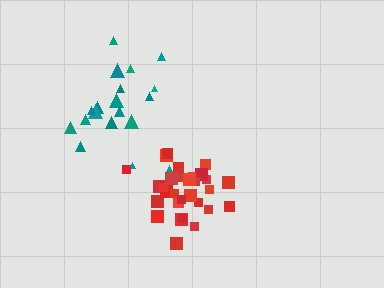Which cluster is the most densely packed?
Red.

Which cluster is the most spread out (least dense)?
Teal.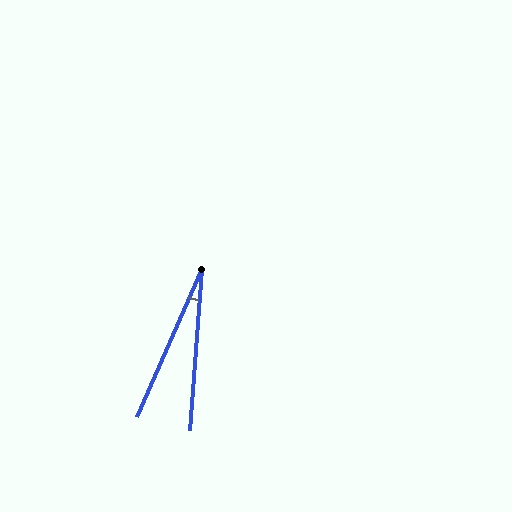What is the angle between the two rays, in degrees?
Approximately 20 degrees.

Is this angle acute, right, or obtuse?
It is acute.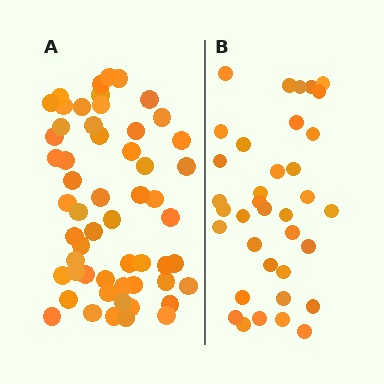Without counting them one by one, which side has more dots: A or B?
Region A (the left region) has more dots.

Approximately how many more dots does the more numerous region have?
Region A has approximately 20 more dots than region B.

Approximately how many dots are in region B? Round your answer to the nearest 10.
About 40 dots. (The exact count is 36, which rounds to 40.)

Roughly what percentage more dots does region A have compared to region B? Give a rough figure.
About 55% more.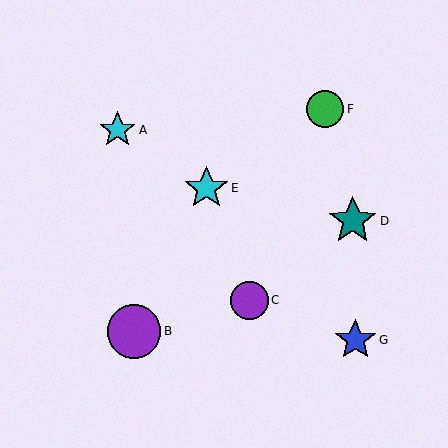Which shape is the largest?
The purple circle (labeled B) is the largest.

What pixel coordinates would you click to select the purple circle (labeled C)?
Click at (249, 300) to select the purple circle C.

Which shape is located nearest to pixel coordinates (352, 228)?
The teal star (labeled D) at (353, 221) is nearest to that location.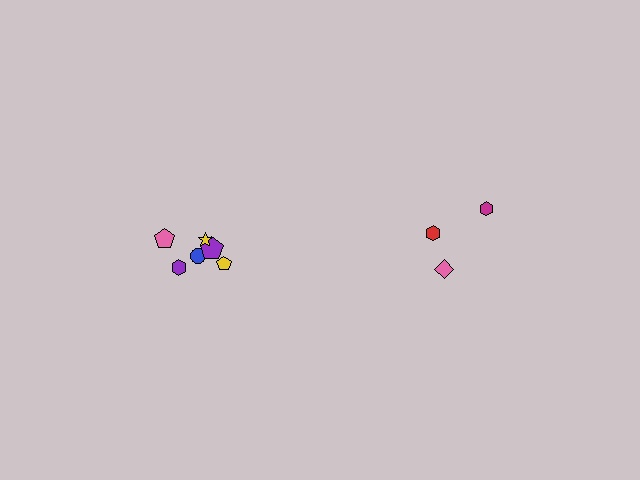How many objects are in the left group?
There are 6 objects.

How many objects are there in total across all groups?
There are 9 objects.